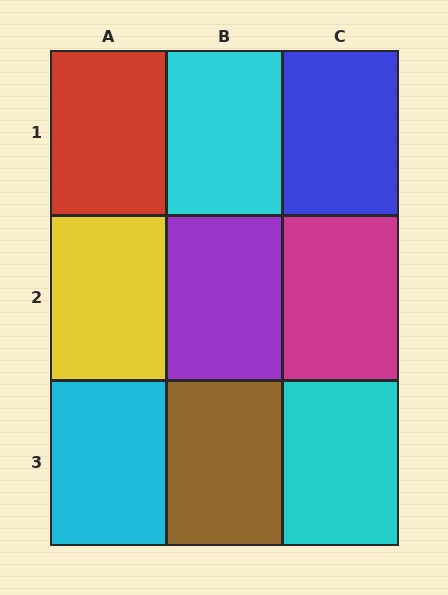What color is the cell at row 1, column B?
Cyan.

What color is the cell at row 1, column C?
Blue.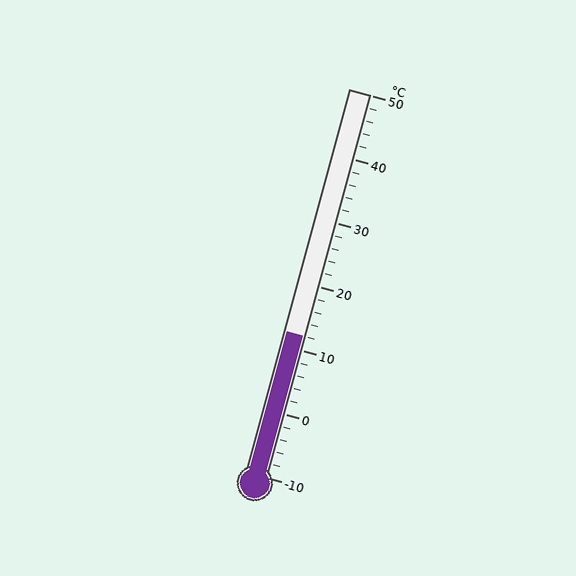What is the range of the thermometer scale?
The thermometer scale ranges from -10°C to 50°C.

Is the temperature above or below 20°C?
The temperature is below 20°C.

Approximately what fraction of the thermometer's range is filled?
The thermometer is filled to approximately 35% of its range.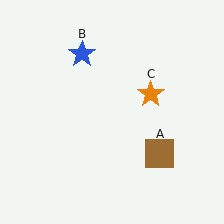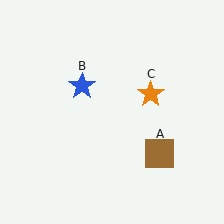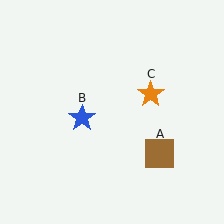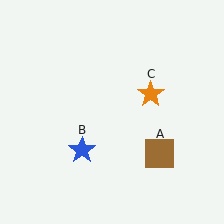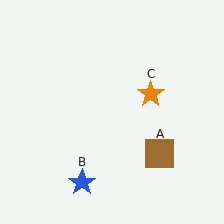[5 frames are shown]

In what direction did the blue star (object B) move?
The blue star (object B) moved down.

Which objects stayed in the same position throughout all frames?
Brown square (object A) and orange star (object C) remained stationary.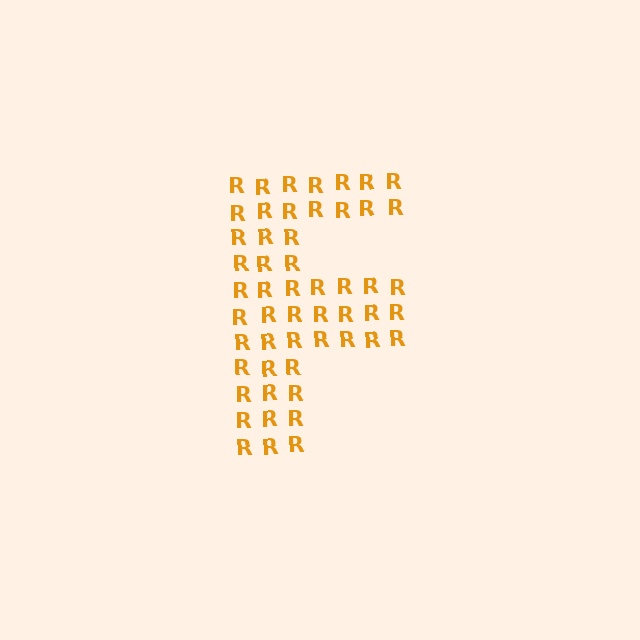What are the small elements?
The small elements are letter R's.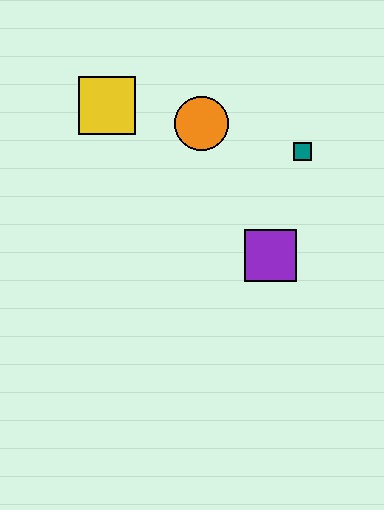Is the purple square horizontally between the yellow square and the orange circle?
No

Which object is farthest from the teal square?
The yellow square is farthest from the teal square.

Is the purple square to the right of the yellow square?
Yes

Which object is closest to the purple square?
The teal square is closest to the purple square.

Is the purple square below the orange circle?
Yes